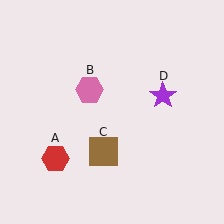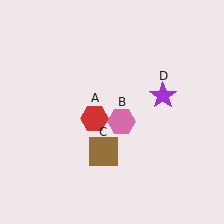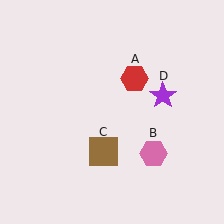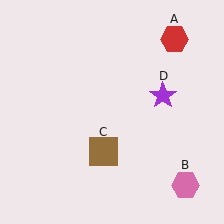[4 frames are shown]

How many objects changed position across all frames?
2 objects changed position: red hexagon (object A), pink hexagon (object B).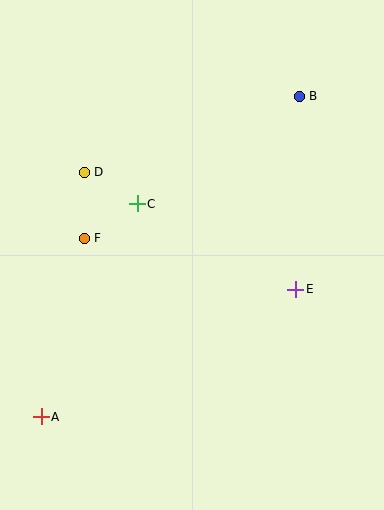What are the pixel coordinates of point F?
Point F is at (84, 238).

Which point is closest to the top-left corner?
Point D is closest to the top-left corner.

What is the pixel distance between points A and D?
The distance between A and D is 248 pixels.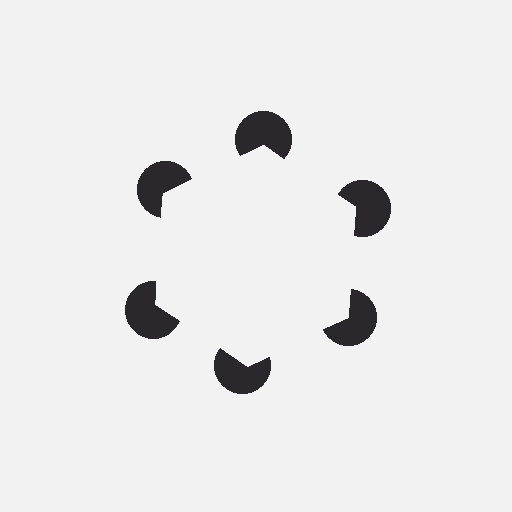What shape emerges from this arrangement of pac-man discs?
An illusory hexagon — its edges are inferred from the aligned wedge cuts in the pac-man discs, not physically drawn.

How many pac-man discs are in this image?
There are 6 — one at each vertex of the illusory hexagon.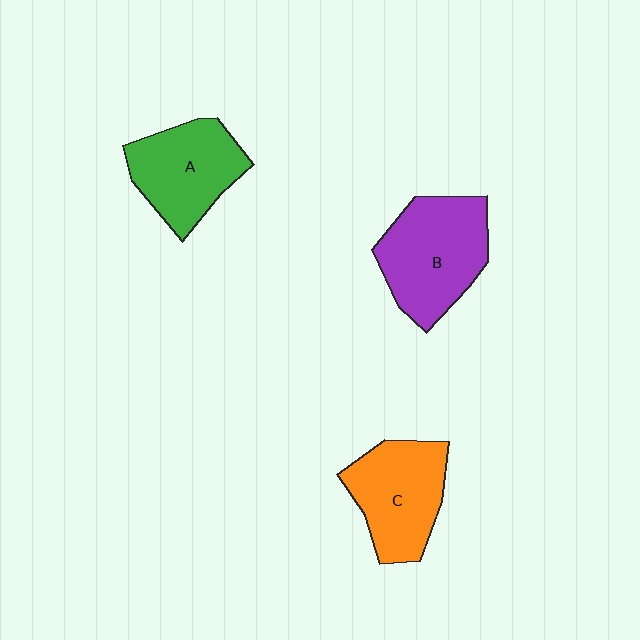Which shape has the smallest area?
Shape A (green).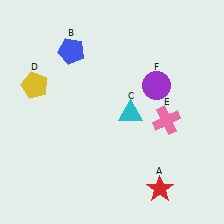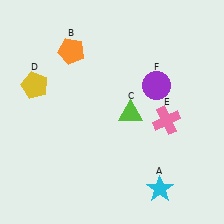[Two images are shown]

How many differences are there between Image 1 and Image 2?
There are 3 differences between the two images.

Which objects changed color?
A changed from red to cyan. B changed from blue to orange. C changed from cyan to lime.